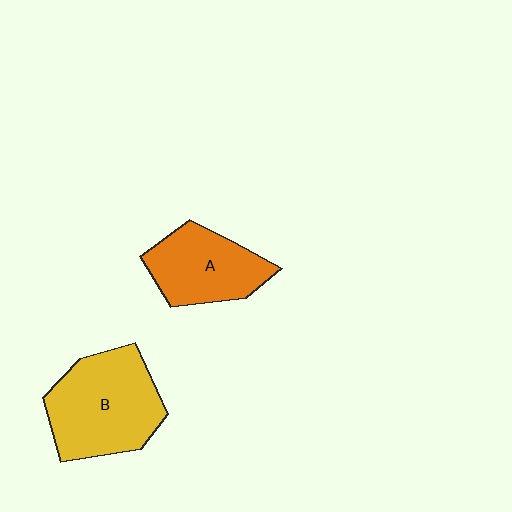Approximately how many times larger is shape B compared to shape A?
Approximately 1.4 times.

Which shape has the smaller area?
Shape A (orange).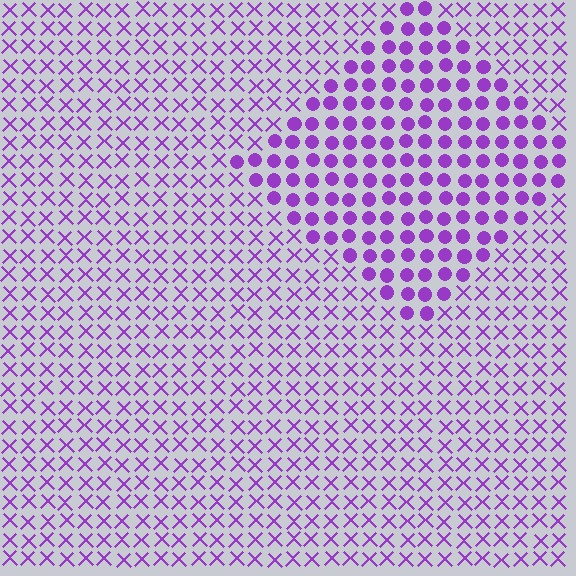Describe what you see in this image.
The image is filled with small purple elements arranged in a uniform grid. A diamond-shaped region contains circles, while the surrounding area contains X marks. The boundary is defined purely by the change in element shape.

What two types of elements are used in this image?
The image uses circles inside the diamond region and X marks outside it.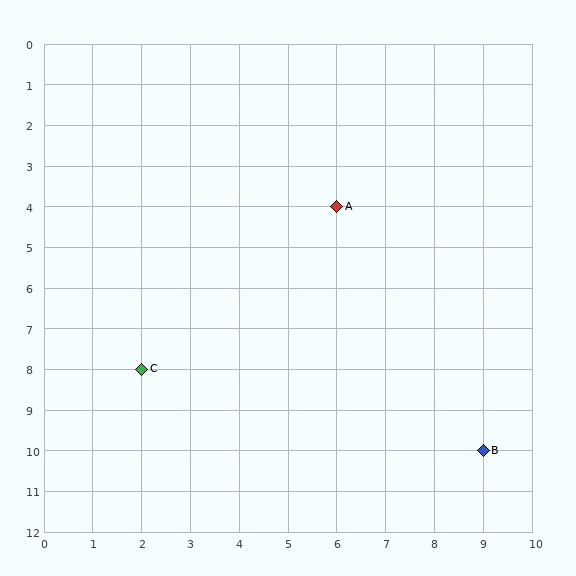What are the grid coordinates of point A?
Point A is at grid coordinates (6, 4).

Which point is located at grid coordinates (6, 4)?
Point A is at (6, 4).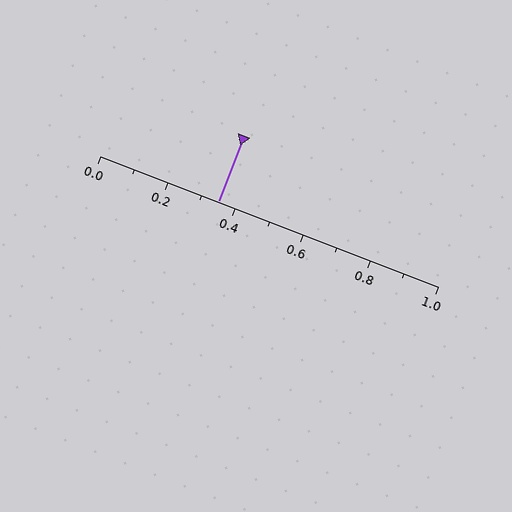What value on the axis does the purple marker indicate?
The marker indicates approximately 0.35.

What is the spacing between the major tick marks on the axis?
The major ticks are spaced 0.2 apart.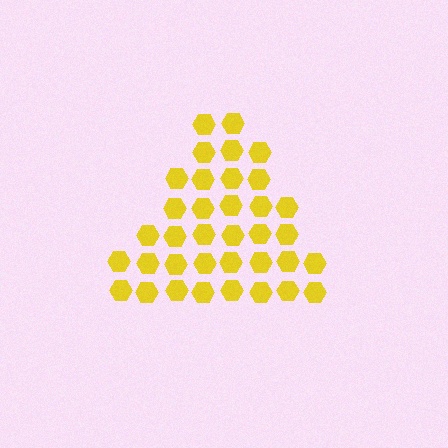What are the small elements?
The small elements are hexagons.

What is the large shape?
The large shape is a triangle.